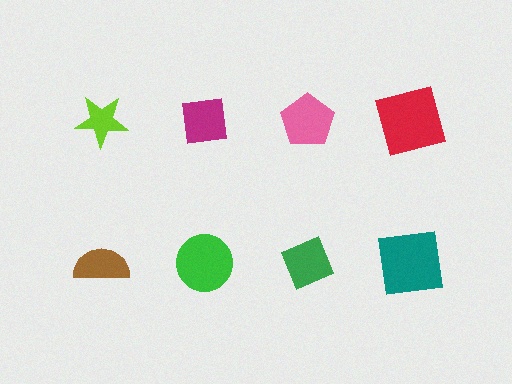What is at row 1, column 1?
A lime star.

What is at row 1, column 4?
A red square.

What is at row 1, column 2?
A magenta square.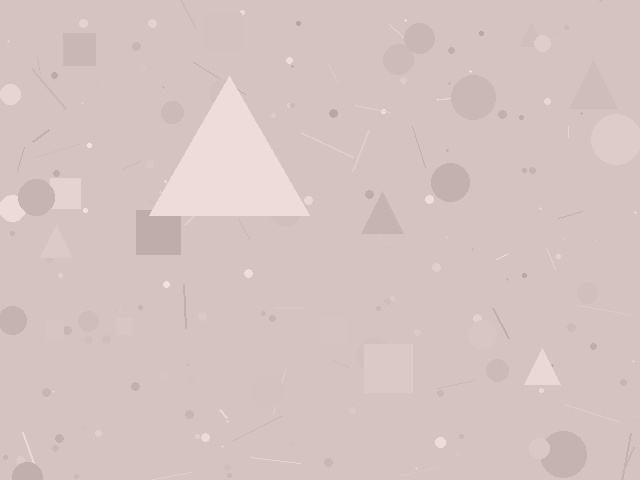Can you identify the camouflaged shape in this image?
The camouflaged shape is a triangle.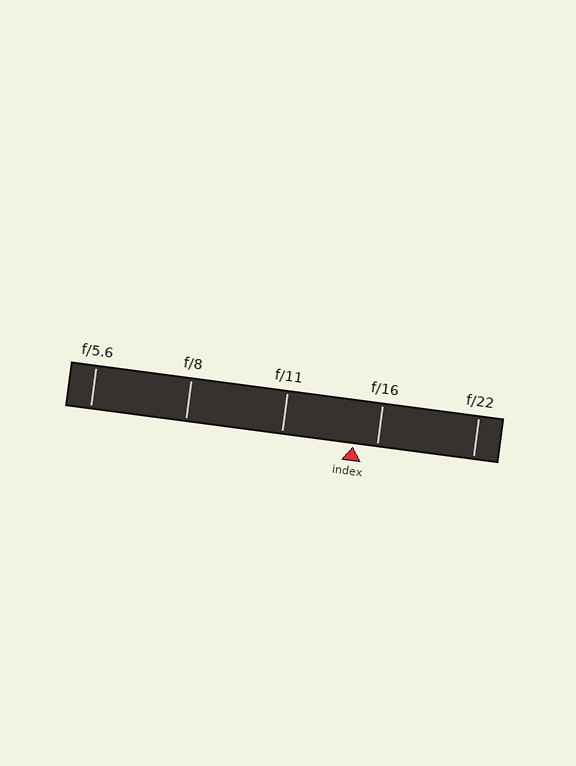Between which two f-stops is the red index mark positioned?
The index mark is between f/11 and f/16.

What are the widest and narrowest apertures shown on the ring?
The widest aperture shown is f/5.6 and the narrowest is f/22.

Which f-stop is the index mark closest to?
The index mark is closest to f/16.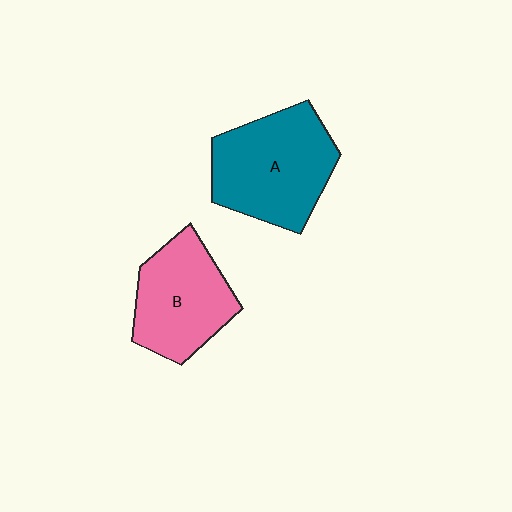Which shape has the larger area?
Shape A (teal).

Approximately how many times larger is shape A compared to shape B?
Approximately 1.2 times.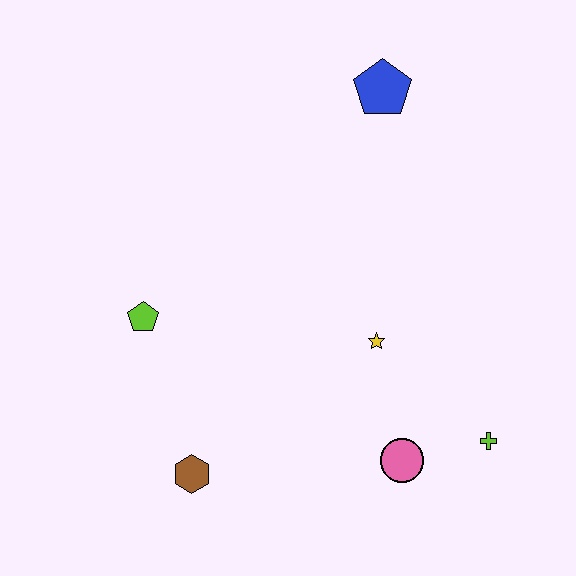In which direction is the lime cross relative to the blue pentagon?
The lime cross is below the blue pentagon.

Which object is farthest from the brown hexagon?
The blue pentagon is farthest from the brown hexagon.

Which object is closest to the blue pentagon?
The yellow star is closest to the blue pentagon.